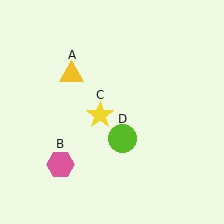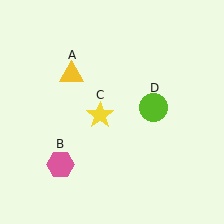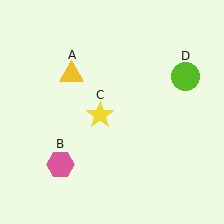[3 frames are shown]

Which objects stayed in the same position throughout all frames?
Yellow triangle (object A) and pink hexagon (object B) and yellow star (object C) remained stationary.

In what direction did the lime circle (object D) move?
The lime circle (object D) moved up and to the right.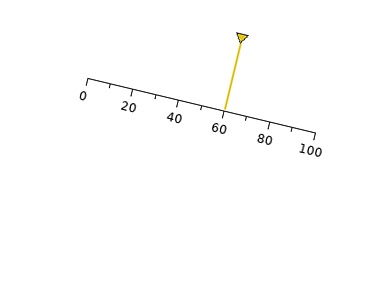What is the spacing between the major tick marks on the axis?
The major ticks are spaced 20 apart.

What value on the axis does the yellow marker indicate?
The marker indicates approximately 60.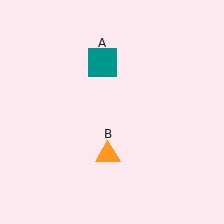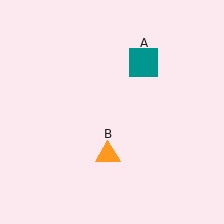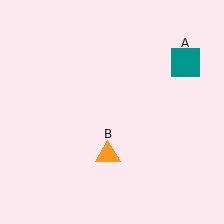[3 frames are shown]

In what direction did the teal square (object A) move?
The teal square (object A) moved right.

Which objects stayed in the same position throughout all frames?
Orange triangle (object B) remained stationary.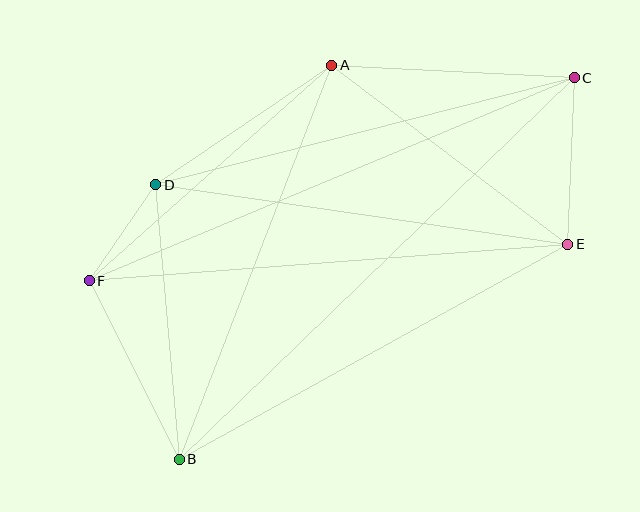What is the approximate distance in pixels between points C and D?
The distance between C and D is approximately 432 pixels.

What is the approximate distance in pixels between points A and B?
The distance between A and B is approximately 422 pixels.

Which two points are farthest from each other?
Points B and C are farthest from each other.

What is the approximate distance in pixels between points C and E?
The distance between C and E is approximately 166 pixels.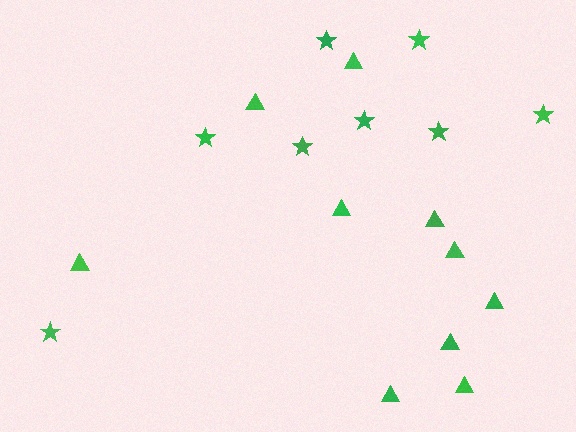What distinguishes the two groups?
There are 2 groups: one group of stars (8) and one group of triangles (10).